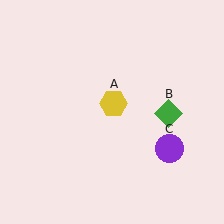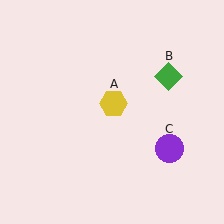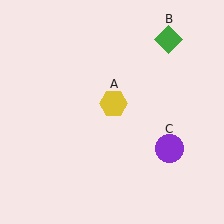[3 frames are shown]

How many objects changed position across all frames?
1 object changed position: green diamond (object B).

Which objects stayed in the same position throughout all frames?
Yellow hexagon (object A) and purple circle (object C) remained stationary.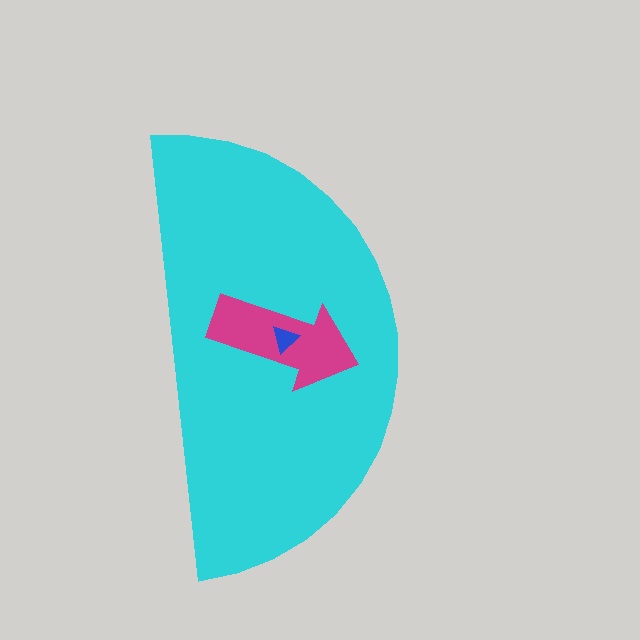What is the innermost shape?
The blue triangle.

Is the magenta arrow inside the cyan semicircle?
Yes.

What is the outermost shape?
The cyan semicircle.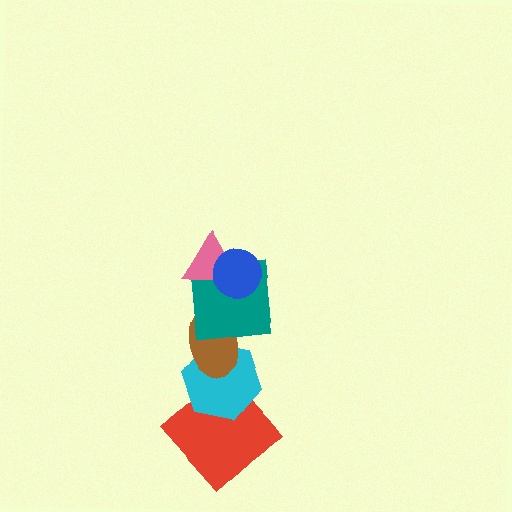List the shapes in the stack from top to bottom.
From top to bottom: the blue circle, the pink triangle, the teal square, the brown ellipse, the cyan hexagon, the red diamond.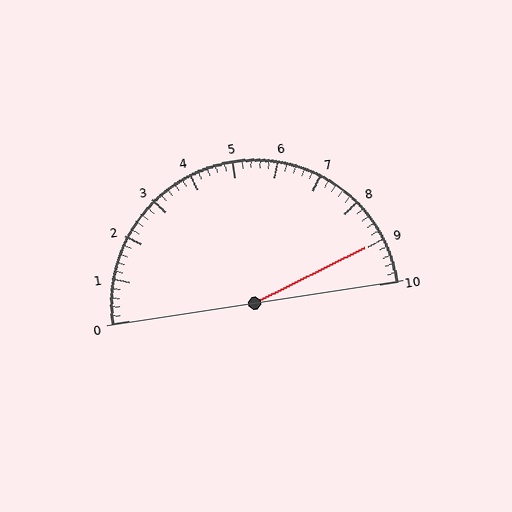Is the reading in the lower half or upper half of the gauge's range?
The reading is in the upper half of the range (0 to 10).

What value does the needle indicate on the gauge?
The needle indicates approximately 9.0.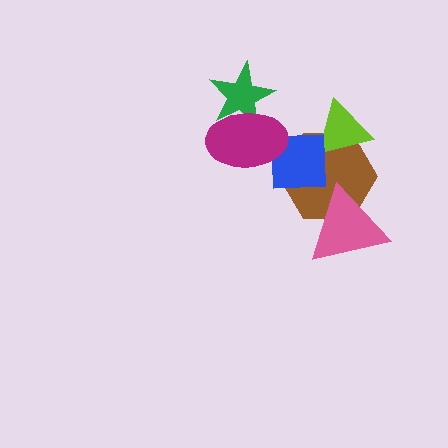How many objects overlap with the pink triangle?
1 object overlaps with the pink triangle.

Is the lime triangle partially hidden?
Yes, it is partially covered by another shape.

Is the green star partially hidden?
Yes, it is partially covered by another shape.